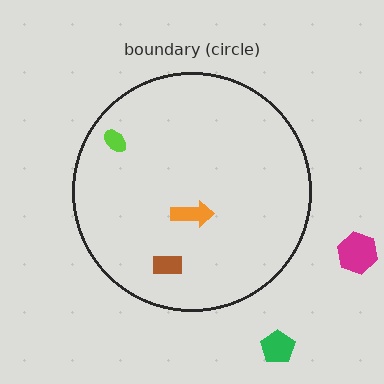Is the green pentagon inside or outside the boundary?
Outside.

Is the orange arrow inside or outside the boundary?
Inside.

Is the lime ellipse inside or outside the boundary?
Inside.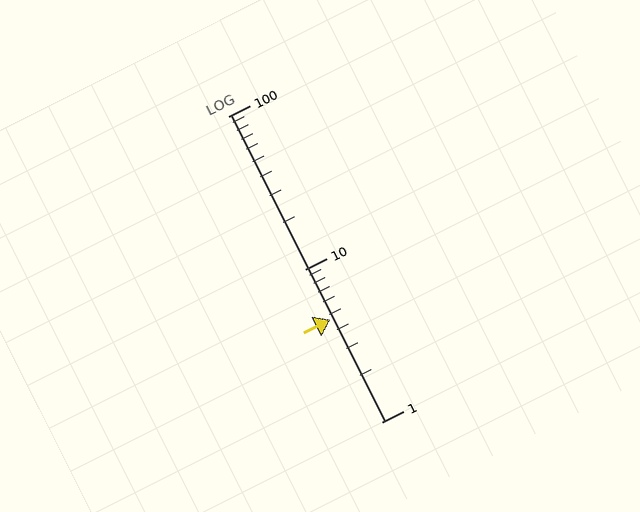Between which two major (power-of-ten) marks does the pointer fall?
The pointer is between 1 and 10.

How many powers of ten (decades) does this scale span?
The scale spans 2 decades, from 1 to 100.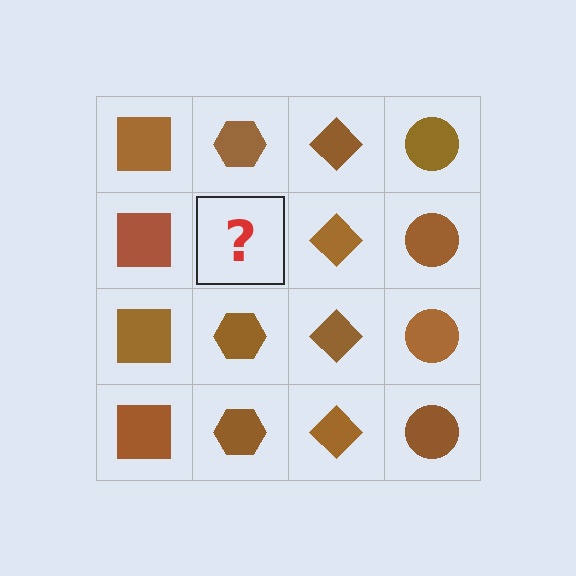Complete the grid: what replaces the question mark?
The question mark should be replaced with a brown hexagon.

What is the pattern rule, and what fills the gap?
The rule is that each column has a consistent shape. The gap should be filled with a brown hexagon.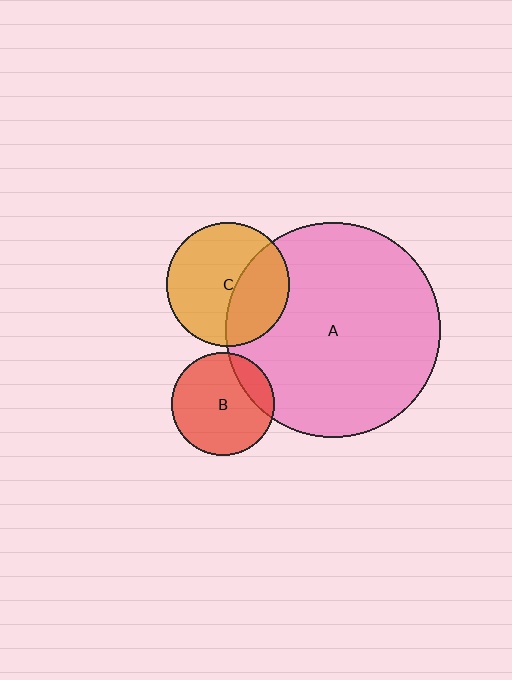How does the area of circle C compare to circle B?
Approximately 1.4 times.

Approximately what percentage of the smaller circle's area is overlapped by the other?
Approximately 35%.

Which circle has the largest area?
Circle A (pink).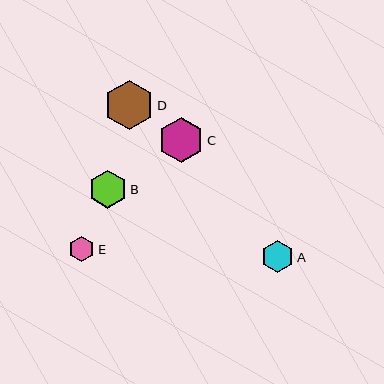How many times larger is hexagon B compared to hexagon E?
Hexagon B is approximately 1.5 times the size of hexagon E.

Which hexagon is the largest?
Hexagon D is the largest with a size of approximately 50 pixels.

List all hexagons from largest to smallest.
From largest to smallest: D, C, B, A, E.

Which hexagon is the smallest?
Hexagon E is the smallest with a size of approximately 25 pixels.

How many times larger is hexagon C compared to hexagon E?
Hexagon C is approximately 1.8 times the size of hexagon E.